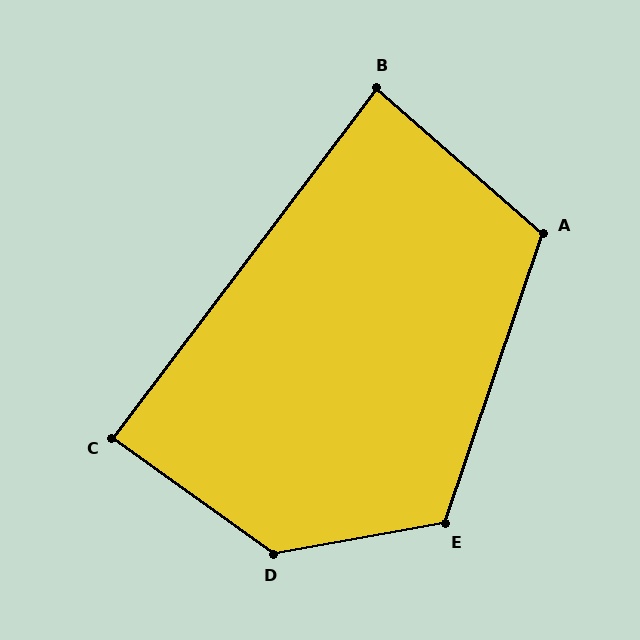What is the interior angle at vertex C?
Approximately 89 degrees (approximately right).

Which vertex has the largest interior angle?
D, at approximately 134 degrees.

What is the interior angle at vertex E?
Approximately 119 degrees (obtuse).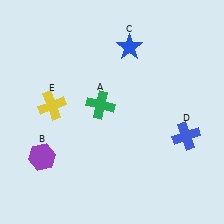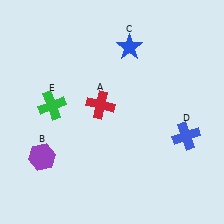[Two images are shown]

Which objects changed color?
A changed from green to red. E changed from yellow to green.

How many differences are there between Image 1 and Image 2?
There are 2 differences between the two images.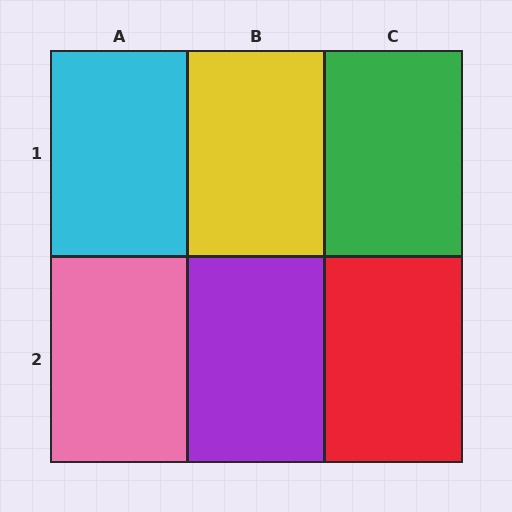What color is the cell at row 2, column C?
Red.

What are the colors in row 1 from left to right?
Cyan, yellow, green.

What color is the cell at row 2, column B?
Purple.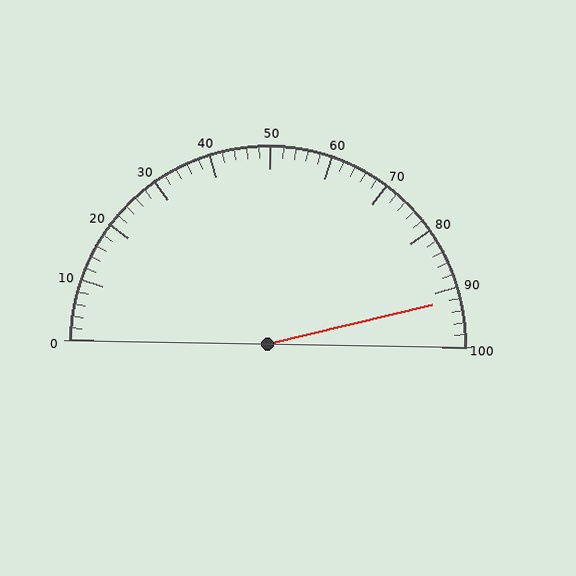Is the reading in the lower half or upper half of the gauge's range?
The reading is in the upper half of the range (0 to 100).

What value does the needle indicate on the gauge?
The needle indicates approximately 92.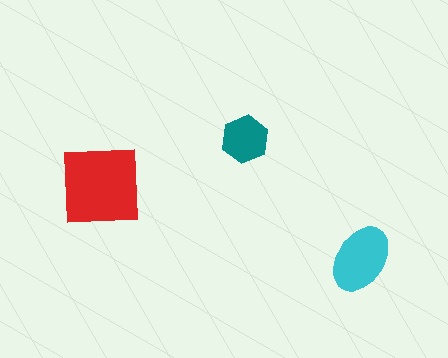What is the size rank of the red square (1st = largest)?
1st.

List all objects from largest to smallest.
The red square, the cyan ellipse, the teal hexagon.